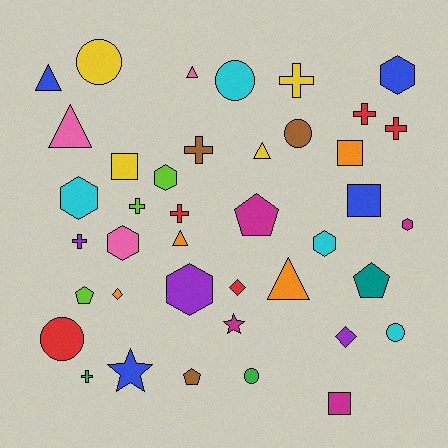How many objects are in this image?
There are 40 objects.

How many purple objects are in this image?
There are 3 purple objects.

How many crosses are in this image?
There are 8 crosses.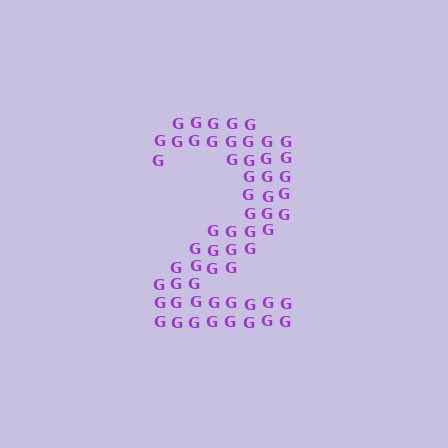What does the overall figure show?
The overall figure shows the digit 2.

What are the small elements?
The small elements are letter G's.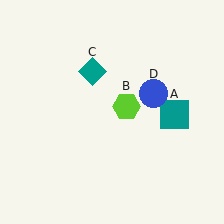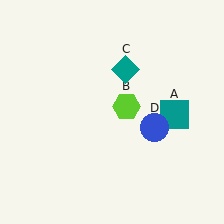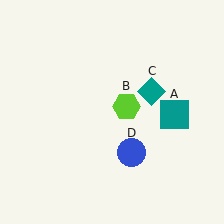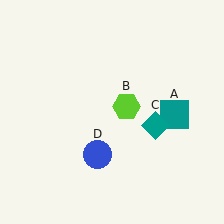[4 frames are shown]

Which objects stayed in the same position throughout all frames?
Teal square (object A) and lime hexagon (object B) remained stationary.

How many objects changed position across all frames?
2 objects changed position: teal diamond (object C), blue circle (object D).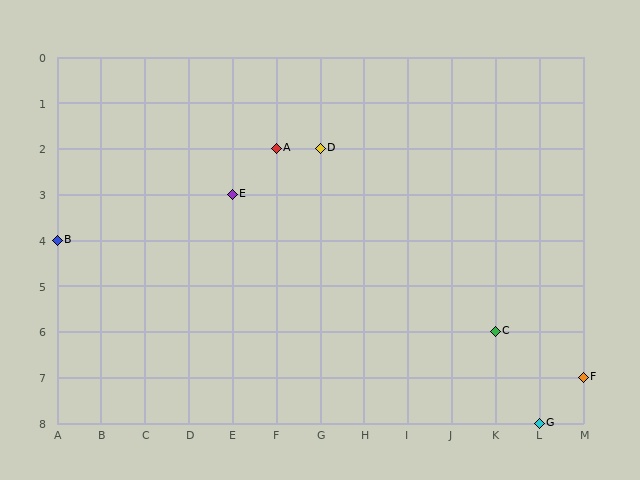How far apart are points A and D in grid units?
Points A and D are 1 column apart.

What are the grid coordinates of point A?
Point A is at grid coordinates (F, 2).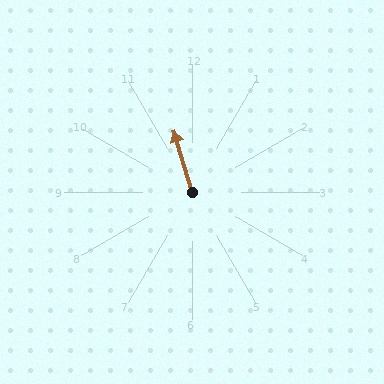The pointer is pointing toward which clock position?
Roughly 11 o'clock.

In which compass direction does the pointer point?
North.